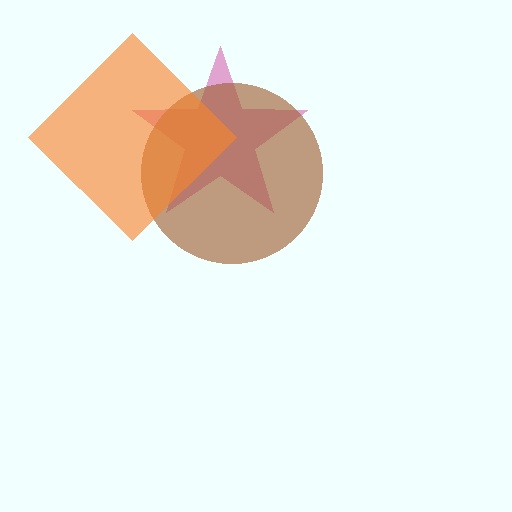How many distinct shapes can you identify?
There are 3 distinct shapes: a magenta star, a brown circle, an orange diamond.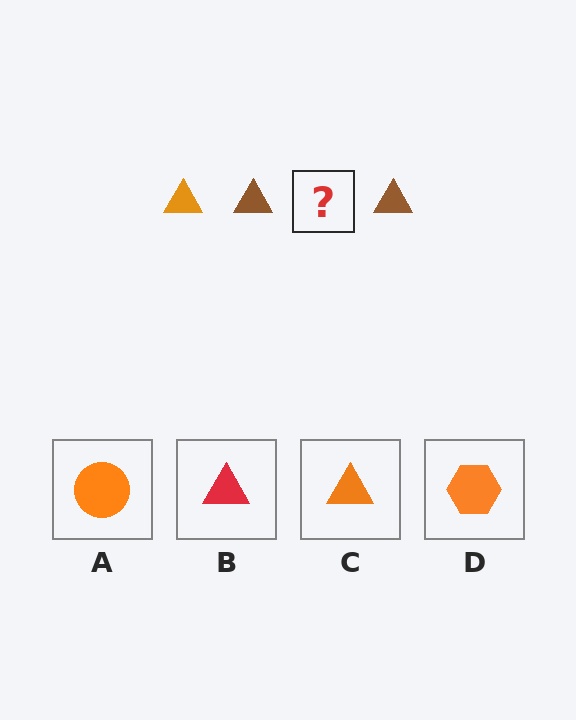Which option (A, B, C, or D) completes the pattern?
C.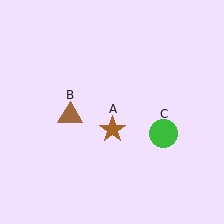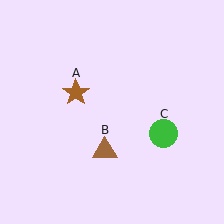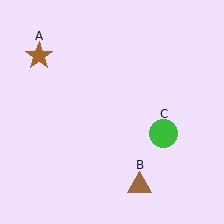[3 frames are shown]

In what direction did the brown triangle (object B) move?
The brown triangle (object B) moved down and to the right.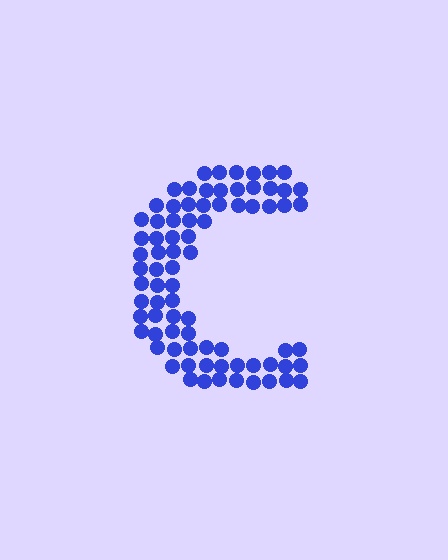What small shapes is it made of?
It is made of small circles.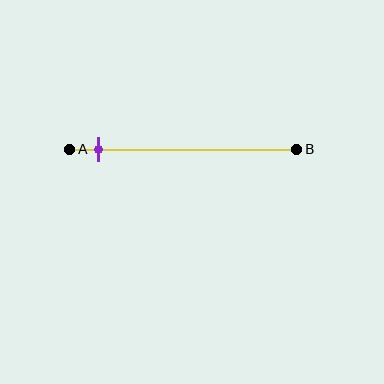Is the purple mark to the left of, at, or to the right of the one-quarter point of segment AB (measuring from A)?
The purple mark is to the left of the one-quarter point of segment AB.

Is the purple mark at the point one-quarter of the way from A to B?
No, the mark is at about 15% from A, not at the 25% one-quarter point.